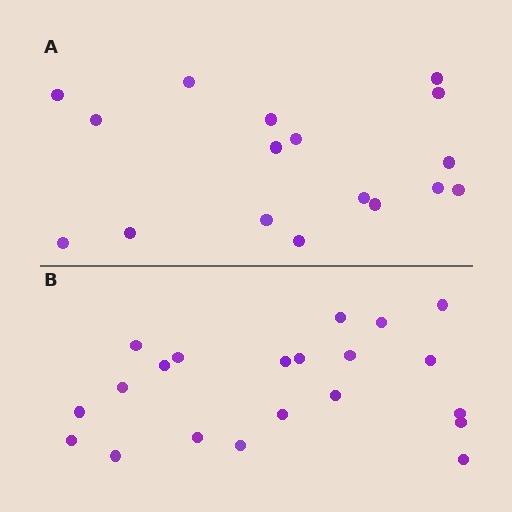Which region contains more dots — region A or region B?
Region B (the bottom region) has more dots.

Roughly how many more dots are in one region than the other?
Region B has about 4 more dots than region A.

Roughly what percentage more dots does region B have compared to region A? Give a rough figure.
About 25% more.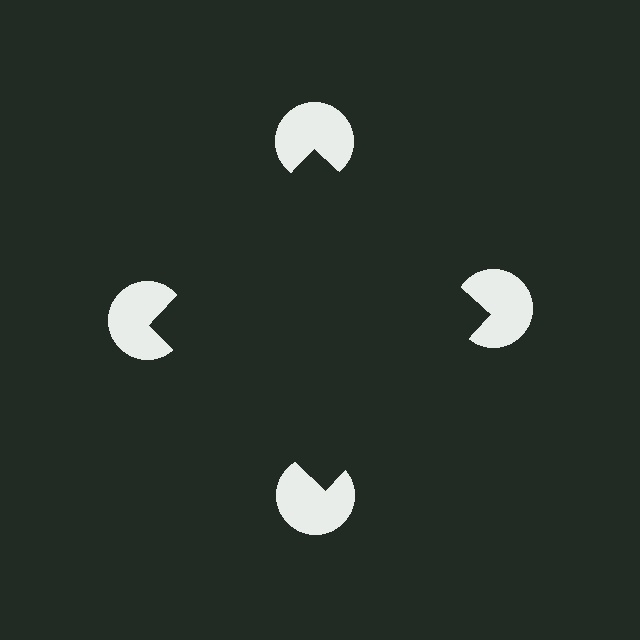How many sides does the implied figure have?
4 sides.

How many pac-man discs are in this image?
There are 4 — one at each vertex of the illusory square.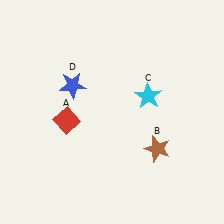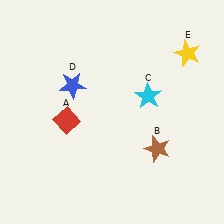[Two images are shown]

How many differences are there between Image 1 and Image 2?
There is 1 difference between the two images.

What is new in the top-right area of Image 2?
A yellow star (E) was added in the top-right area of Image 2.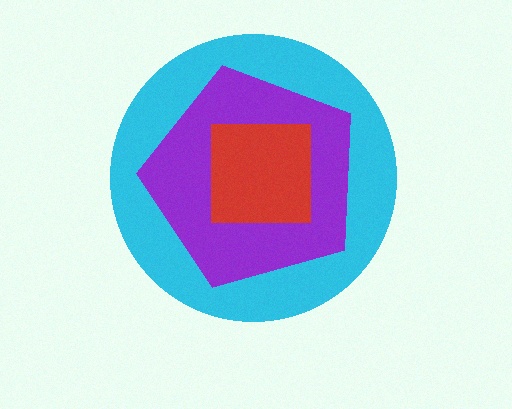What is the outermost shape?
The cyan circle.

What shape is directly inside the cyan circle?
The purple pentagon.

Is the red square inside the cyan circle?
Yes.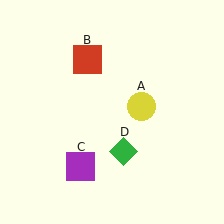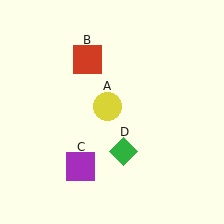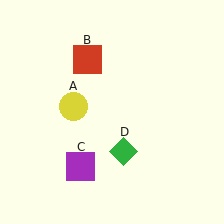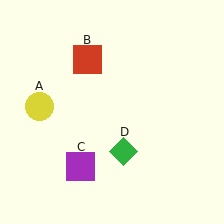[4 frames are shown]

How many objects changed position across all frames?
1 object changed position: yellow circle (object A).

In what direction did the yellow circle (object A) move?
The yellow circle (object A) moved left.